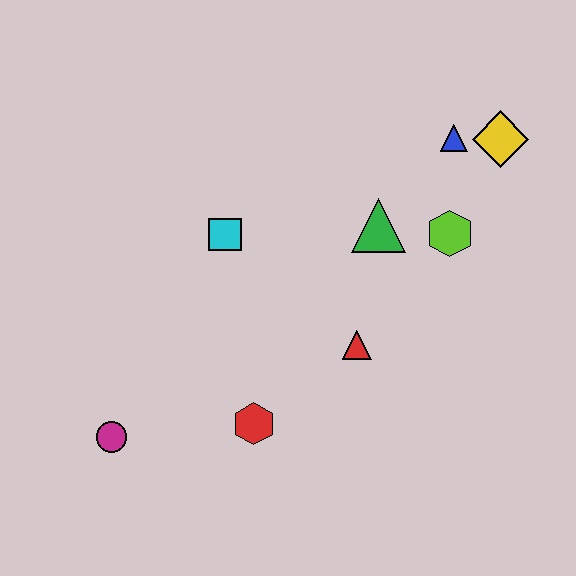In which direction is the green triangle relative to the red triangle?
The green triangle is above the red triangle.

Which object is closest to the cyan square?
The green triangle is closest to the cyan square.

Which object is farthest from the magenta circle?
The yellow diamond is farthest from the magenta circle.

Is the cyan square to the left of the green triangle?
Yes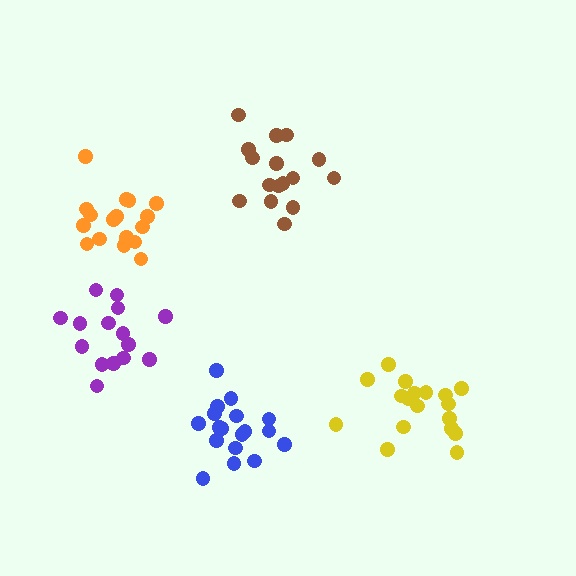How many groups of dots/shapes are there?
There are 5 groups.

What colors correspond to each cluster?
The clusters are colored: orange, yellow, blue, brown, purple.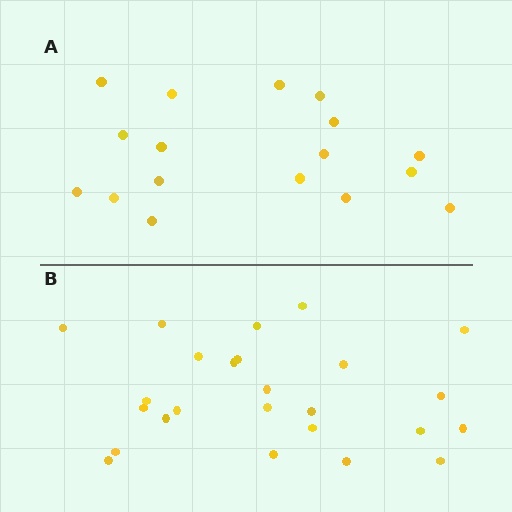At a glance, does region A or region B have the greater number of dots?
Region B (the bottom region) has more dots.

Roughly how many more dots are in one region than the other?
Region B has roughly 8 or so more dots than region A.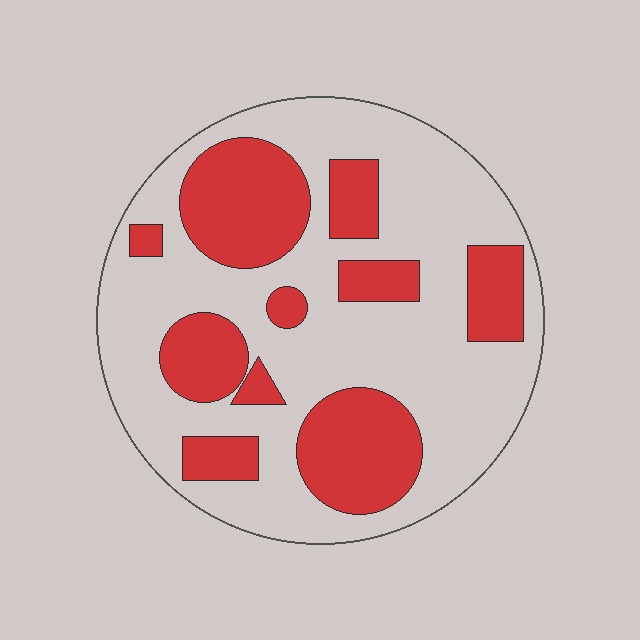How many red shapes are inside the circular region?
10.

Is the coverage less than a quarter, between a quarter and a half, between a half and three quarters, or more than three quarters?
Between a quarter and a half.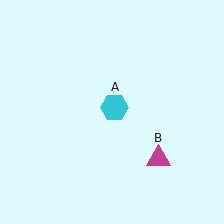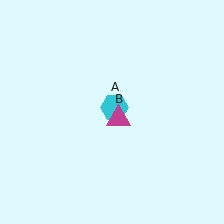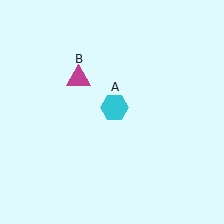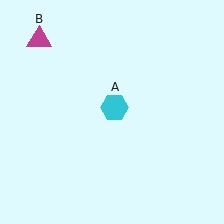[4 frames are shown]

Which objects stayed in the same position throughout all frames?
Cyan hexagon (object A) remained stationary.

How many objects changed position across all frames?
1 object changed position: magenta triangle (object B).